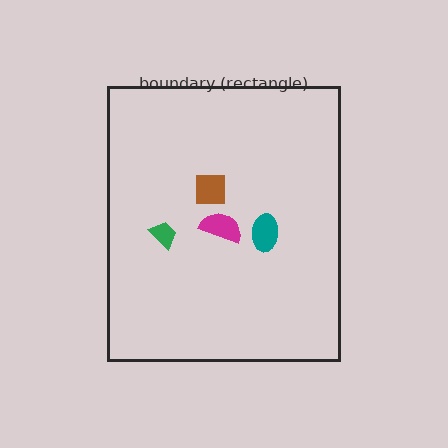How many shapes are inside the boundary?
4 inside, 0 outside.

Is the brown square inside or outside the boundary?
Inside.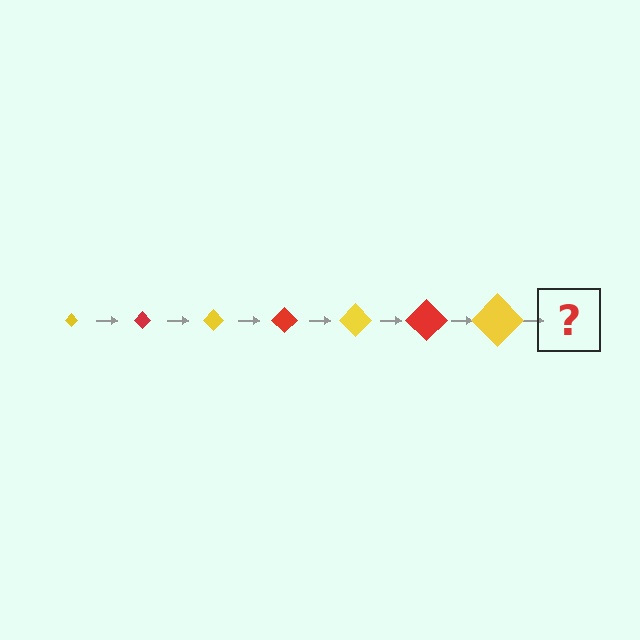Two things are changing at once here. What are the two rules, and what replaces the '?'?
The two rules are that the diamond grows larger each step and the color cycles through yellow and red. The '?' should be a red diamond, larger than the previous one.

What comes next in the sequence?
The next element should be a red diamond, larger than the previous one.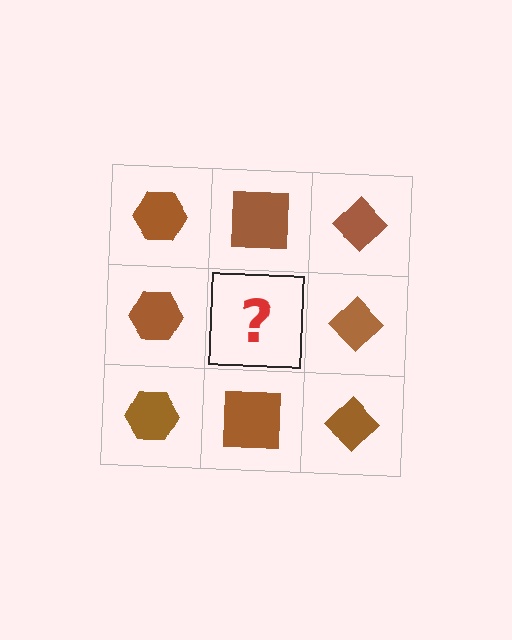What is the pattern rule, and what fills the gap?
The rule is that each column has a consistent shape. The gap should be filled with a brown square.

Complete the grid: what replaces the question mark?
The question mark should be replaced with a brown square.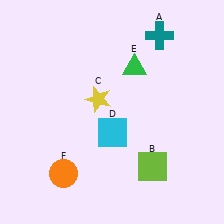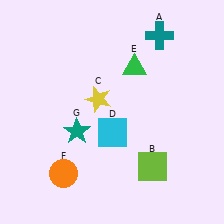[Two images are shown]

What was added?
A teal star (G) was added in Image 2.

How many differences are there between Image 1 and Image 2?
There is 1 difference between the two images.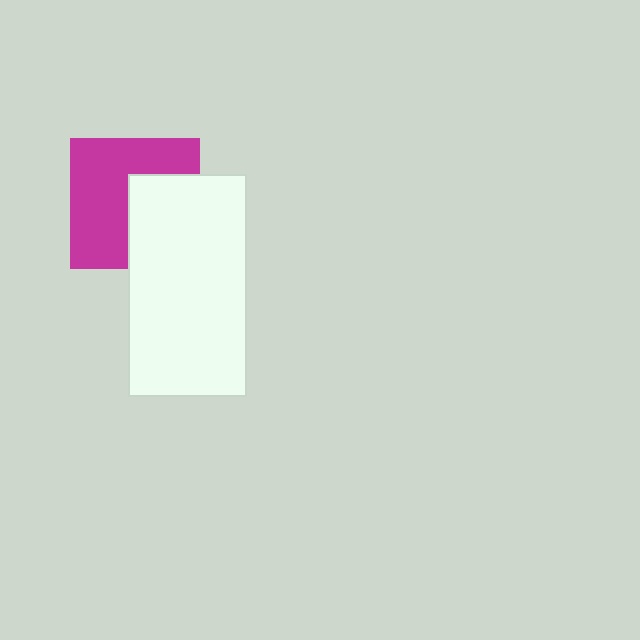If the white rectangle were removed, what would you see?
You would see the complete magenta square.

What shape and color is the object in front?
The object in front is a white rectangle.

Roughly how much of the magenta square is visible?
About half of it is visible (roughly 60%).